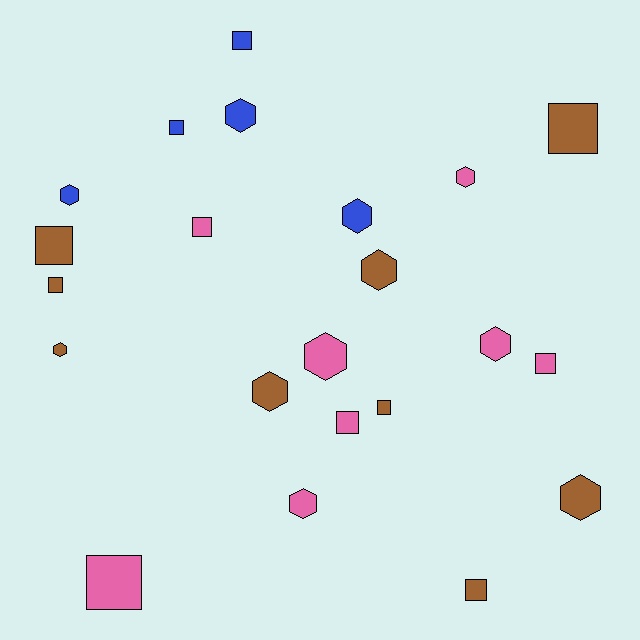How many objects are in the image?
There are 22 objects.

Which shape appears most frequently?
Hexagon, with 11 objects.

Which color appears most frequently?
Brown, with 9 objects.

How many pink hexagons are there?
There are 4 pink hexagons.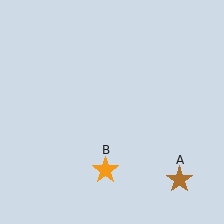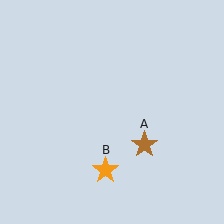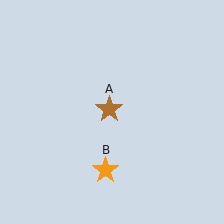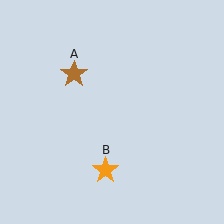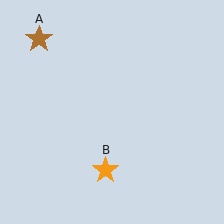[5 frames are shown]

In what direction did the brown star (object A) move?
The brown star (object A) moved up and to the left.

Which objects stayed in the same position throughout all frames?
Orange star (object B) remained stationary.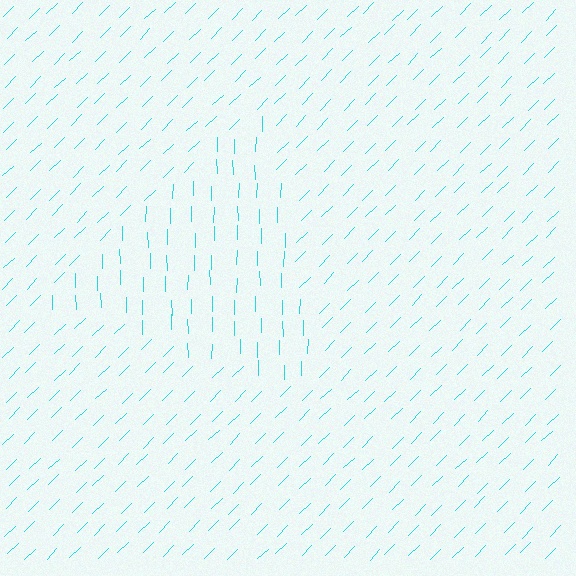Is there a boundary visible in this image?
Yes, there is a texture boundary formed by a change in line orientation.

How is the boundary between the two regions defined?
The boundary is defined purely by a change in line orientation (approximately 45 degrees difference). All lines are the same color and thickness.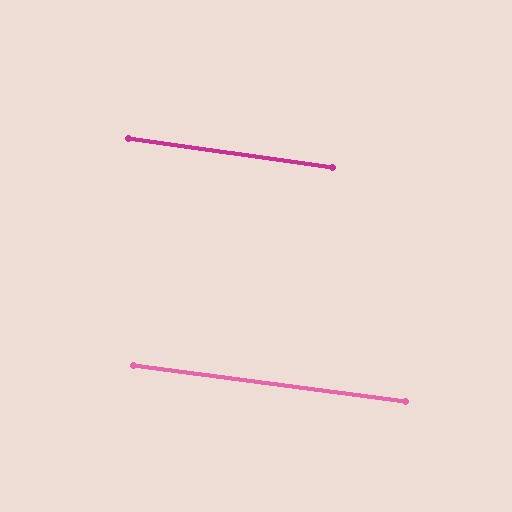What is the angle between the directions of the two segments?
Approximately 0 degrees.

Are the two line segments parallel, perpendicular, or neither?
Parallel — their directions differ by only 0.5°.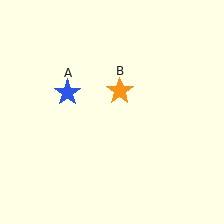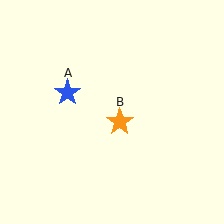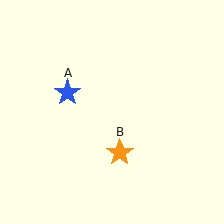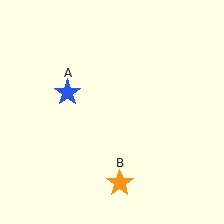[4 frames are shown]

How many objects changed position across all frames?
1 object changed position: orange star (object B).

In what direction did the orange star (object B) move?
The orange star (object B) moved down.